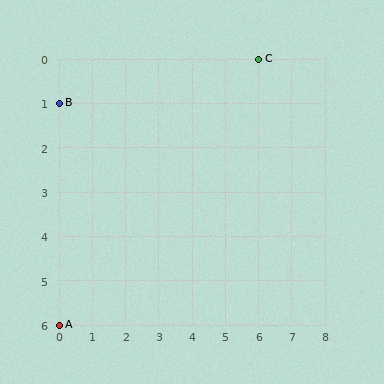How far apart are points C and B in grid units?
Points C and B are 6 columns and 1 row apart (about 6.1 grid units diagonally).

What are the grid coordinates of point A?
Point A is at grid coordinates (0, 6).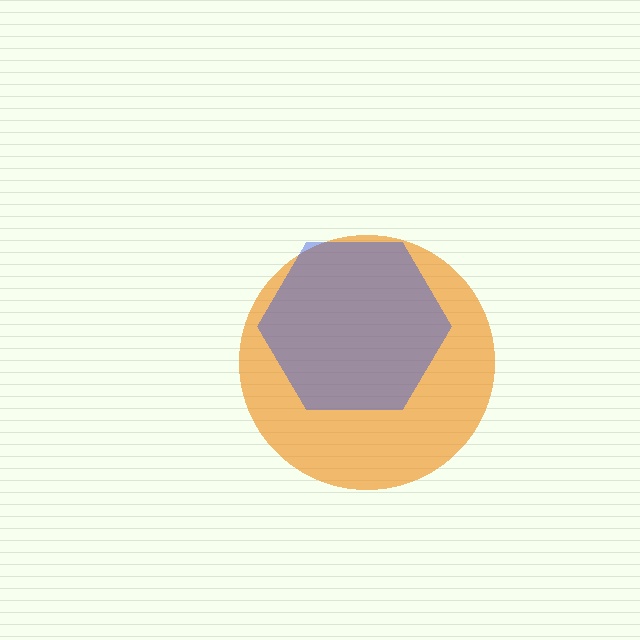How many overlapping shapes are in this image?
There are 2 overlapping shapes in the image.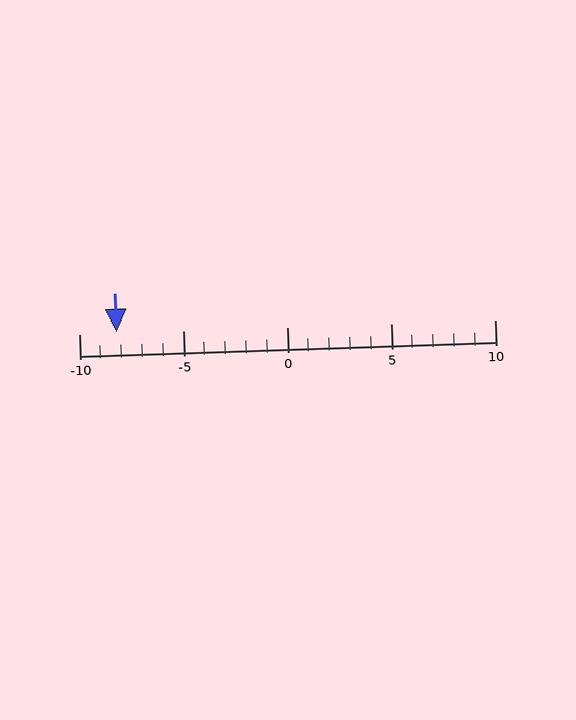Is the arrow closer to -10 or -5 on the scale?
The arrow is closer to -10.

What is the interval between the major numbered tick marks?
The major tick marks are spaced 5 units apart.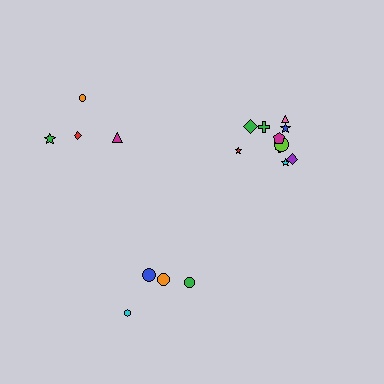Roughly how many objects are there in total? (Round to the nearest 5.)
Roughly 20 objects in total.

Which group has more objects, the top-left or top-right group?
The top-right group.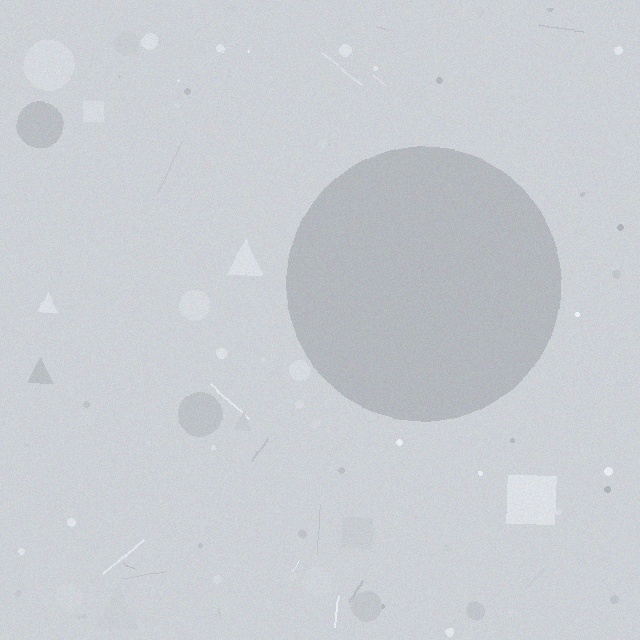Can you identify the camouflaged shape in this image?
The camouflaged shape is a circle.